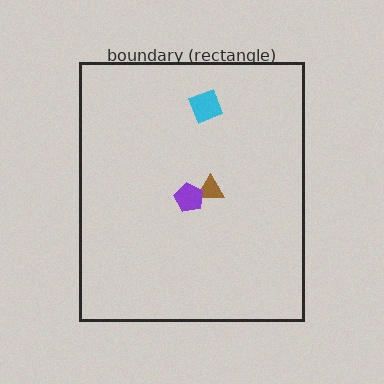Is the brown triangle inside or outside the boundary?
Inside.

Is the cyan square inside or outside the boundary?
Inside.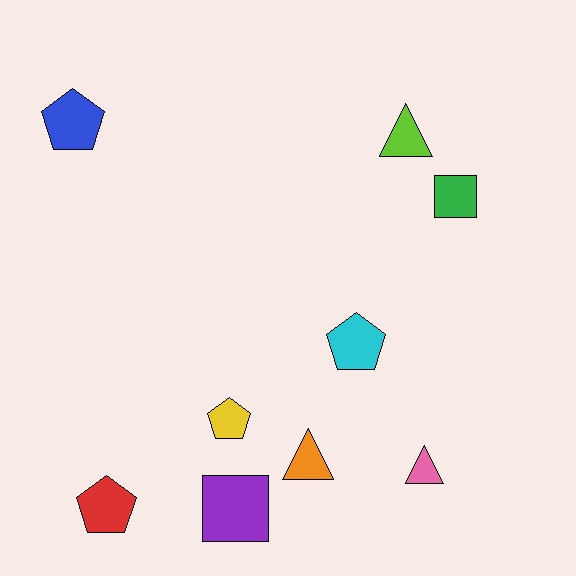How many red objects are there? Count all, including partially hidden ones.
There is 1 red object.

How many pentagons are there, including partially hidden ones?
There are 4 pentagons.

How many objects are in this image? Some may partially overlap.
There are 9 objects.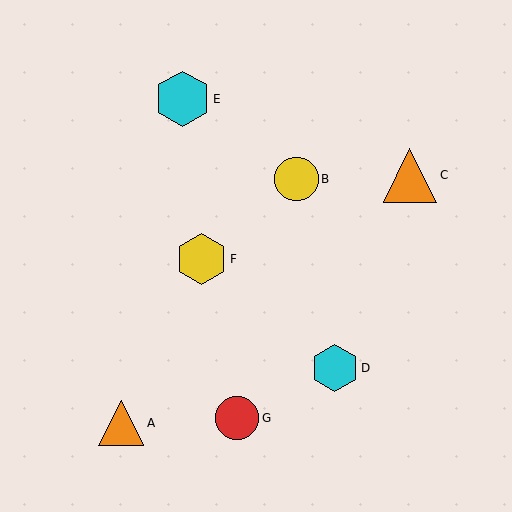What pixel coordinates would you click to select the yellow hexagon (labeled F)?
Click at (202, 259) to select the yellow hexagon F.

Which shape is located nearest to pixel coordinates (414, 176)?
The orange triangle (labeled C) at (410, 175) is nearest to that location.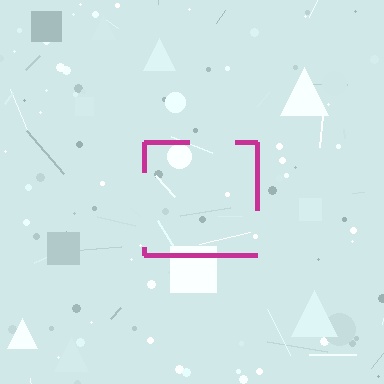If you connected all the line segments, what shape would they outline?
They would outline a square.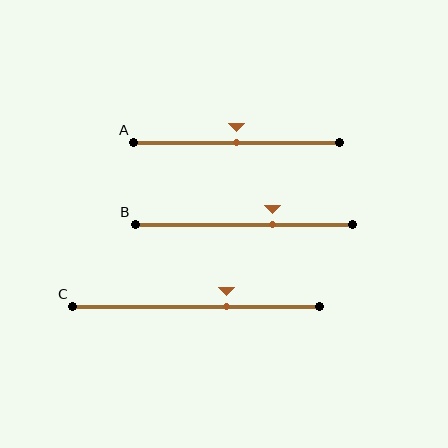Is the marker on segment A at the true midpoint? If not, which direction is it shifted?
Yes, the marker on segment A is at the true midpoint.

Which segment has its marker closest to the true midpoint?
Segment A has its marker closest to the true midpoint.